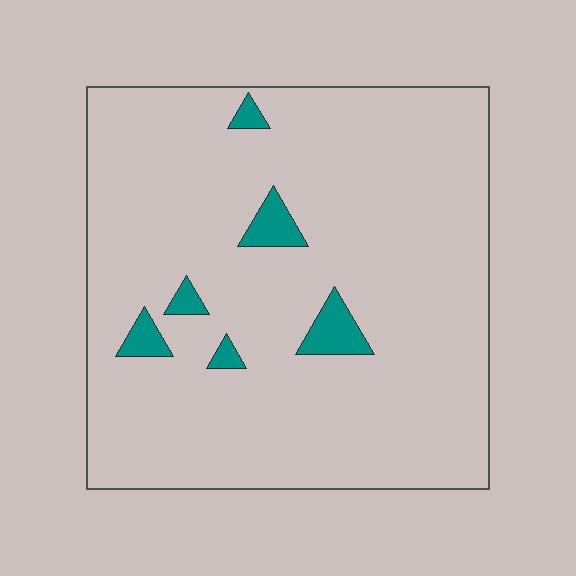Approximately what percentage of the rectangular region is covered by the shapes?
Approximately 5%.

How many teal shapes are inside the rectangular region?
6.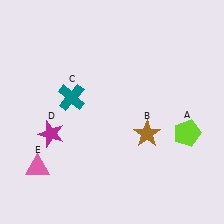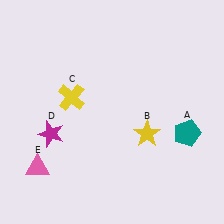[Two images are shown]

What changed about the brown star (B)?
In Image 1, B is brown. In Image 2, it changed to yellow.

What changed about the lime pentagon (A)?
In Image 1, A is lime. In Image 2, it changed to teal.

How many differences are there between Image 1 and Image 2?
There are 3 differences between the two images.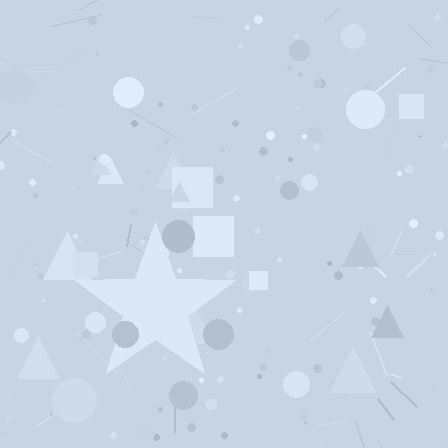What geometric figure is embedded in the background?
A star is embedded in the background.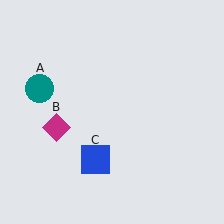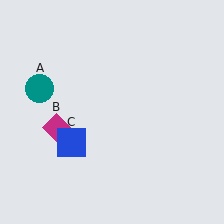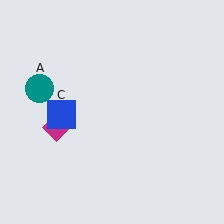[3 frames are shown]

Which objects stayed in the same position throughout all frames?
Teal circle (object A) and magenta diamond (object B) remained stationary.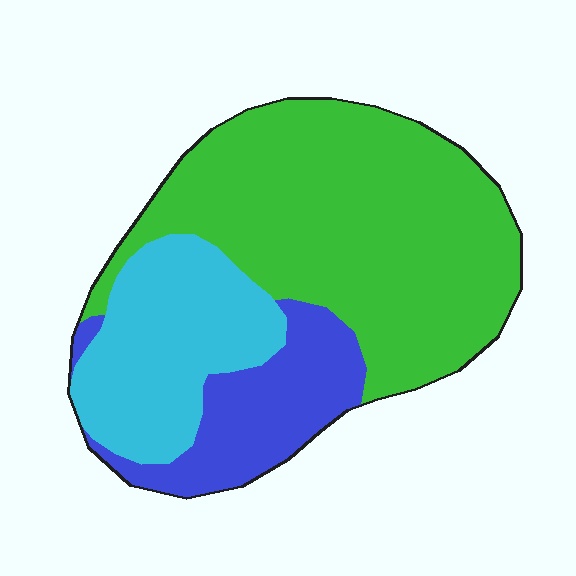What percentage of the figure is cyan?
Cyan covers around 25% of the figure.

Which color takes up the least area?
Blue, at roughly 20%.